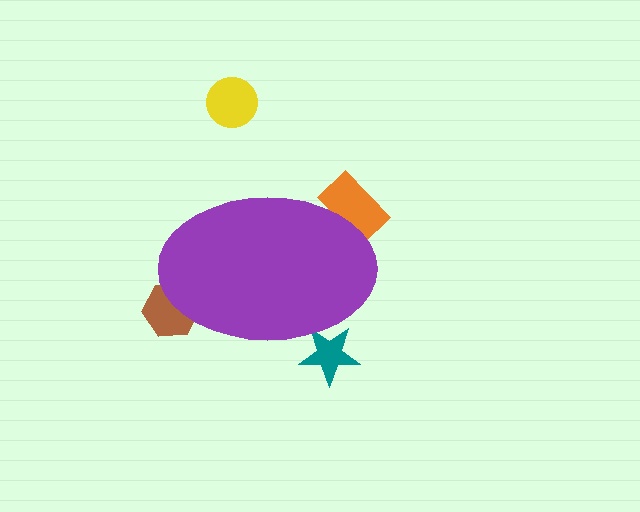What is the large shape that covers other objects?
A purple ellipse.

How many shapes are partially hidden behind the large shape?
3 shapes are partially hidden.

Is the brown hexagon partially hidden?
Yes, the brown hexagon is partially hidden behind the purple ellipse.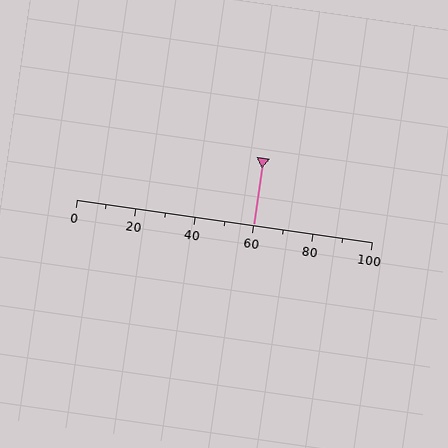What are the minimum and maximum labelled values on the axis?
The axis runs from 0 to 100.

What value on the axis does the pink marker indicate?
The marker indicates approximately 60.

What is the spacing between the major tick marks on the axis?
The major ticks are spaced 20 apart.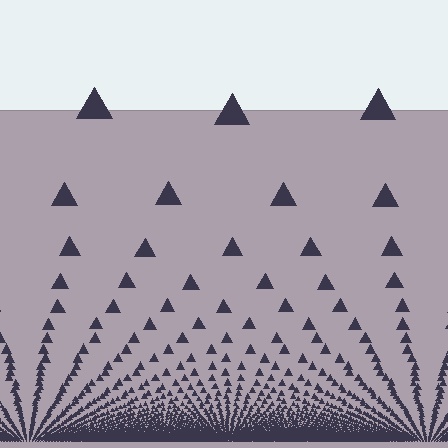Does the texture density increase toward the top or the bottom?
Density increases toward the bottom.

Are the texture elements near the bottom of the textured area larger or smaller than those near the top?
Smaller. The gradient is inverted — elements near the bottom are smaller and denser.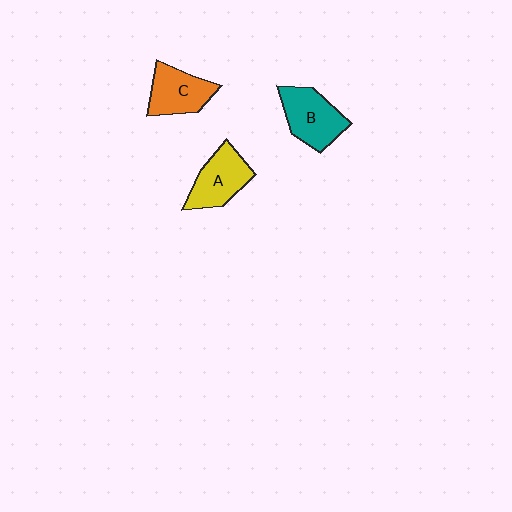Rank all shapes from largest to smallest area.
From largest to smallest: B (teal), A (yellow), C (orange).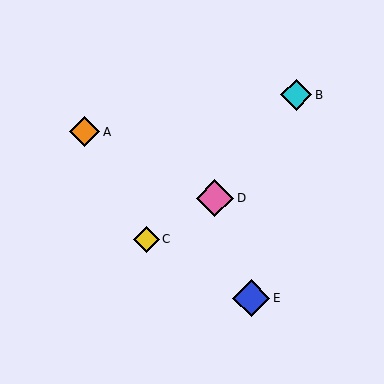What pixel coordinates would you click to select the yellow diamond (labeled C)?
Click at (146, 239) to select the yellow diamond C.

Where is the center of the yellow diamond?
The center of the yellow diamond is at (146, 239).